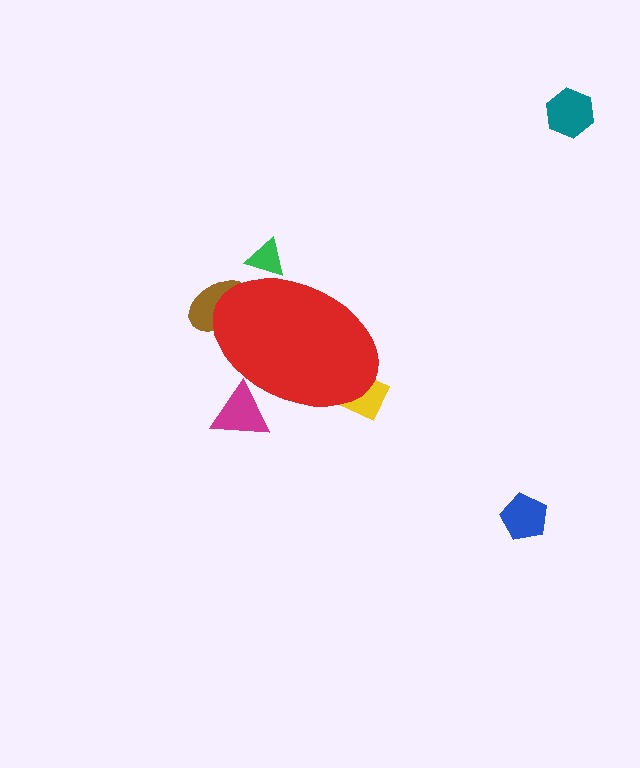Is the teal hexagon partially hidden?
No, the teal hexagon is fully visible.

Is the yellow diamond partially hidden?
Yes, the yellow diamond is partially hidden behind the red ellipse.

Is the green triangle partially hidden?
Yes, the green triangle is partially hidden behind the red ellipse.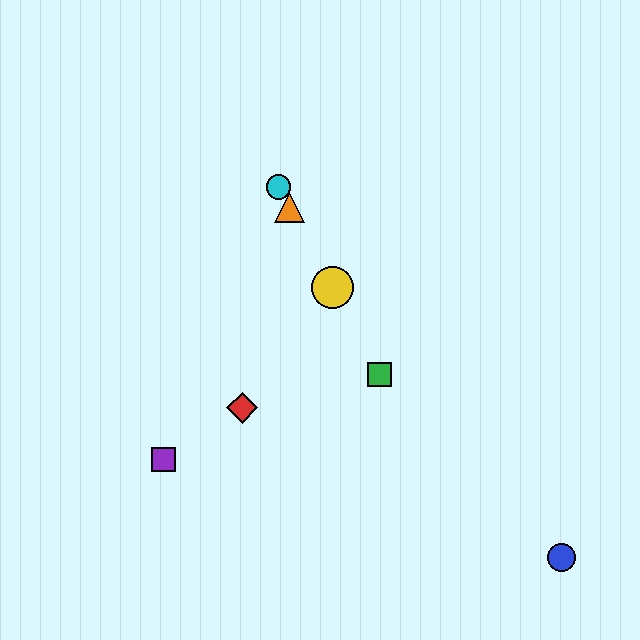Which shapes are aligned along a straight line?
The green square, the yellow circle, the orange triangle, the cyan circle are aligned along a straight line.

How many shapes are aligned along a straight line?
4 shapes (the green square, the yellow circle, the orange triangle, the cyan circle) are aligned along a straight line.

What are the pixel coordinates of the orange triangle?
The orange triangle is at (290, 207).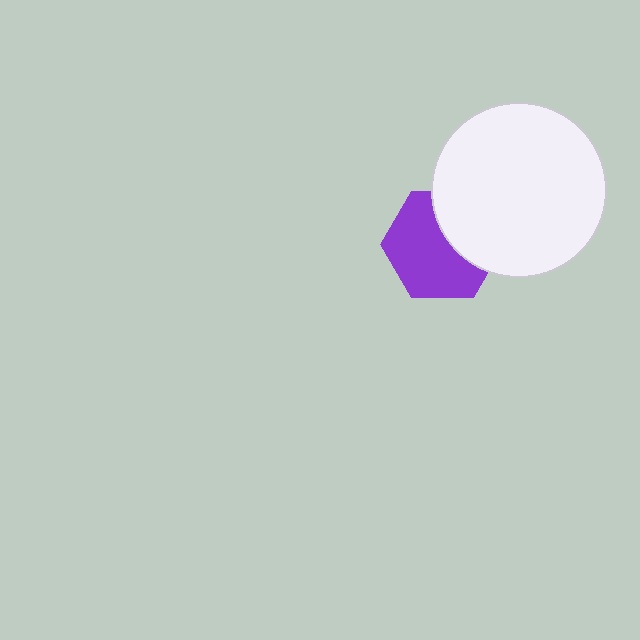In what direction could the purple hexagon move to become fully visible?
The purple hexagon could move toward the lower-left. That would shift it out from behind the white circle entirely.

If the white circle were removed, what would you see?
You would see the complete purple hexagon.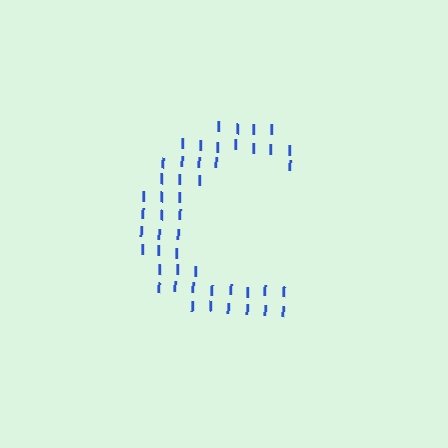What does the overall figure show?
The overall figure shows the letter C.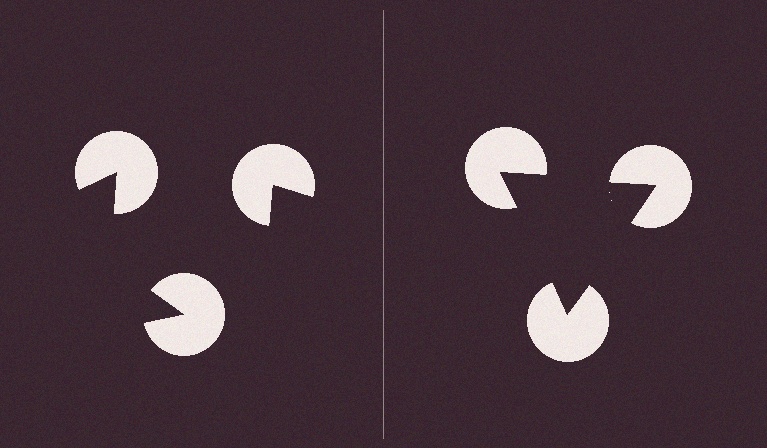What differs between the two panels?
The pac-man discs are positioned identically on both sides; only the wedge orientations differ. On the right they align to a triangle; on the left they are misaligned.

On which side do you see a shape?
An illusory triangle appears on the right side. On the left side the wedge cuts are rotated, so no coherent shape forms.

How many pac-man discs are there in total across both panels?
6 — 3 on each side.